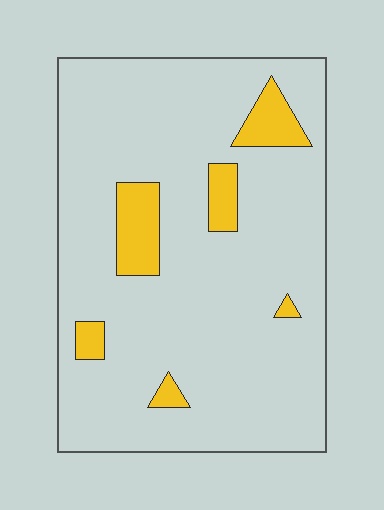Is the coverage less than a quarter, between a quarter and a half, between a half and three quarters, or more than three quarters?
Less than a quarter.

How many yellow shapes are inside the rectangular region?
6.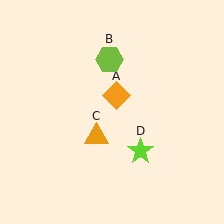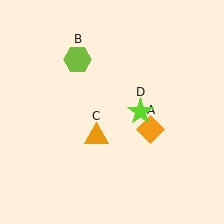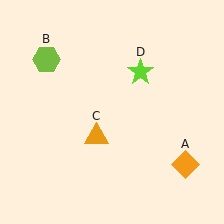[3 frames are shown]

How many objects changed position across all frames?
3 objects changed position: orange diamond (object A), lime hexagon (object B), lime star (object D).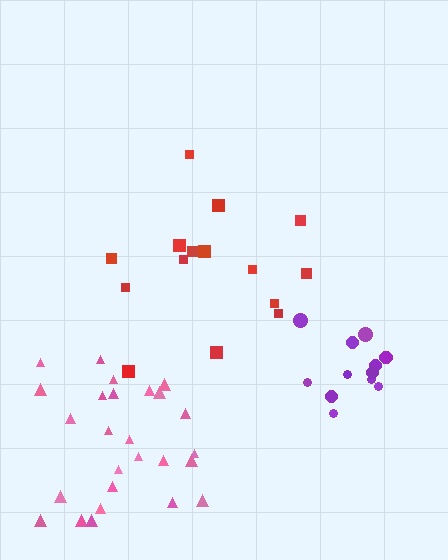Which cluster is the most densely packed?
Purple.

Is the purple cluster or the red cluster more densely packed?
Purple.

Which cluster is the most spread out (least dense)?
Red.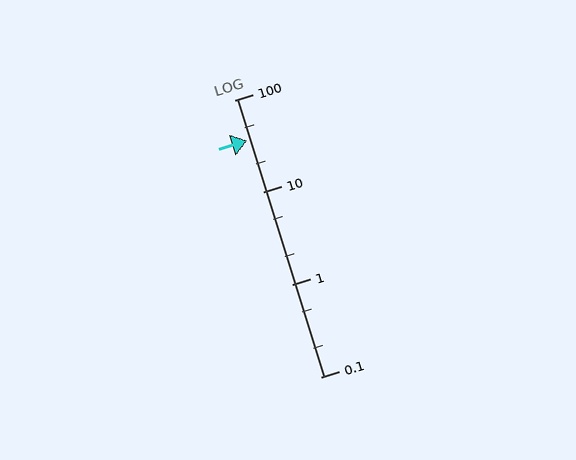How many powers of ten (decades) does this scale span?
The scale spans 3 decades, from 0.1 to 100.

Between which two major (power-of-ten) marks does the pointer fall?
The pointer is between 10 and 100.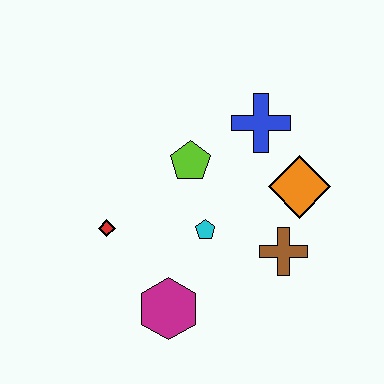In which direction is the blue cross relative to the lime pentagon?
The blue cross is to the right of the lime pentagon.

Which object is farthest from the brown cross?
The red diamond is farthest from the brown cross.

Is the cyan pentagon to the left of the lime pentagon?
No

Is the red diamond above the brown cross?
Yes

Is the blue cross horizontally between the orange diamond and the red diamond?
Yes